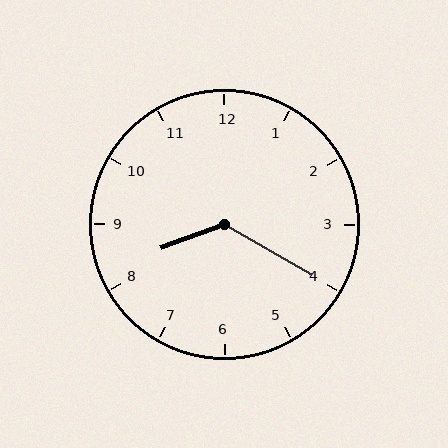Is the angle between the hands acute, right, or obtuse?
It is obtuse.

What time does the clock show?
8:20.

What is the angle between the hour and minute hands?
Approximately 130 degrees.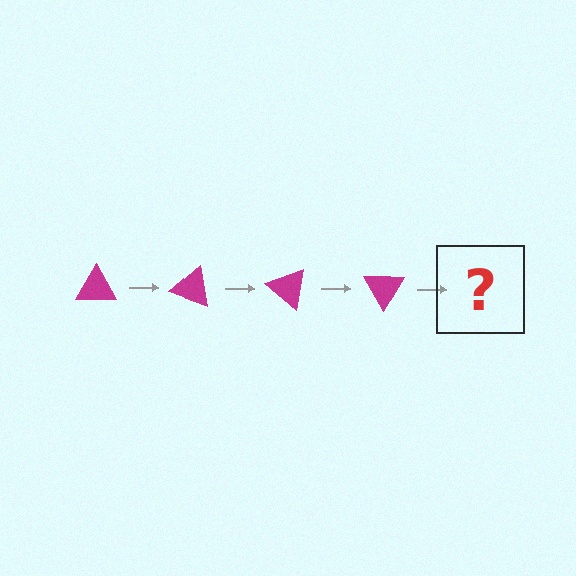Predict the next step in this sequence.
The next step is a magenta triangle rotated 80 degrees.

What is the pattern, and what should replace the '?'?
The pattern is that the triangle rotates 20 degrees each step. The '?' should be a magenta triangle rotated 80 degrees.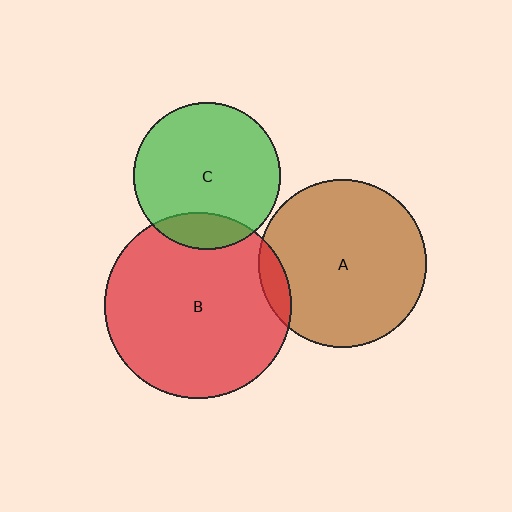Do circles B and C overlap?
Yes.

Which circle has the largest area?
Circle B (red).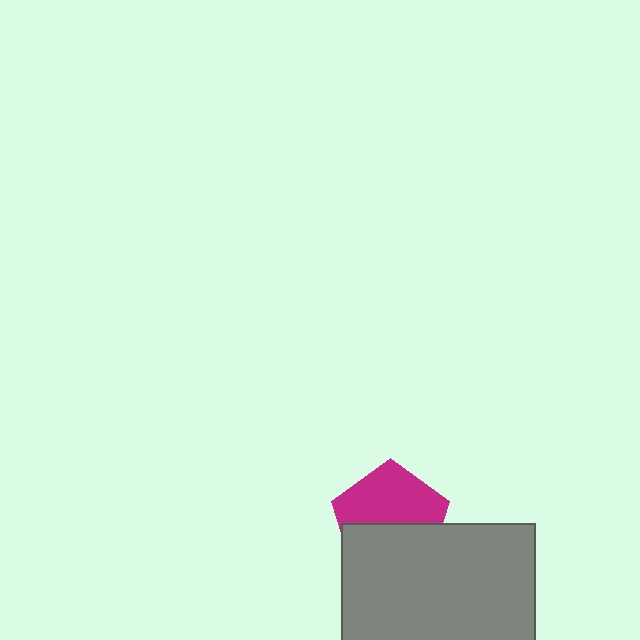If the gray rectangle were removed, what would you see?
You would see the complete magenta pentagon.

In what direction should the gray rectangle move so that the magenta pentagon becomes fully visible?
The gray rectangle should move down. That is the shortest direction to clear the overlap and leave the magenta pentagon fully visible.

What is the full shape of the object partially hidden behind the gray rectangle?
The partially hidden object is a magenta pentagon.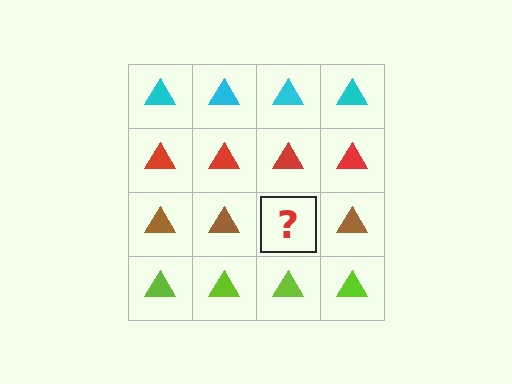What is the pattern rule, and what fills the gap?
The rule is that each row has a consistent color. The gap should be filled with a brown triangle.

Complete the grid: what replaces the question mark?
The question mark should be replaced with a brown triangle.